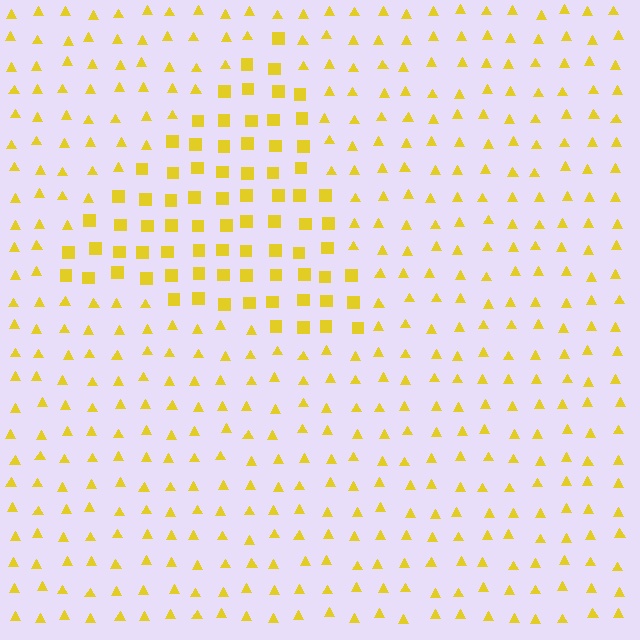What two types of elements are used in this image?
The image uses squares inside the triangle region and triangles outside it.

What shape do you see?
I see a triangle.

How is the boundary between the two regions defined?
The boundary is defined by a change in element shape: squares inside vs. triangles outside. All elements share the same color and spacing.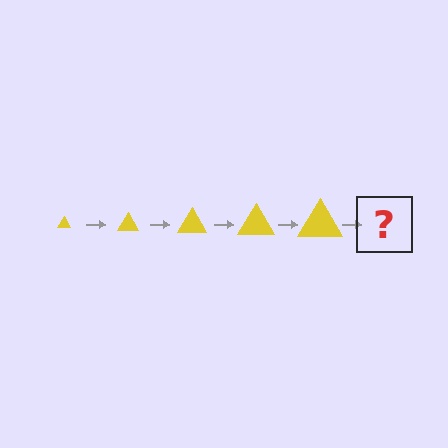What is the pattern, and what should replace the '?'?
The pattern is that the triangle gets progressively larger each step. The '?' should be a yellow triangle, larger than the previous one.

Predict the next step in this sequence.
The next step is a yellow triangle, larger than the previous one.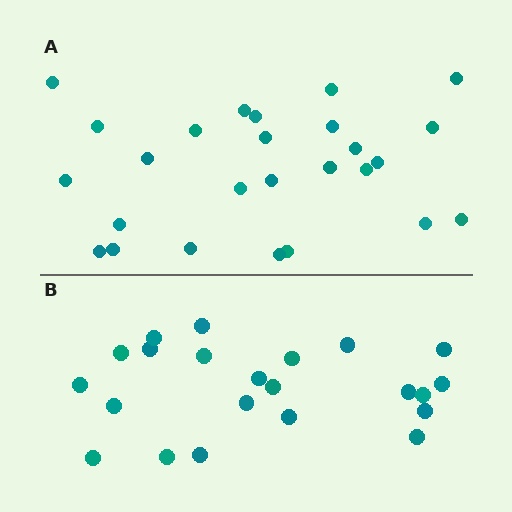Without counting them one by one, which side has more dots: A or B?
Region A (the top region) has more dots.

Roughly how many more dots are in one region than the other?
Region A has about 4 more dots than region B.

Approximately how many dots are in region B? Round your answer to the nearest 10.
About 20 dots. (The exact count is 22, which rounds to 20.)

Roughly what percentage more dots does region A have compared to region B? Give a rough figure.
About 20% more.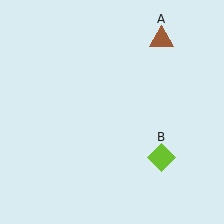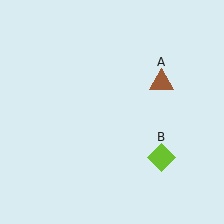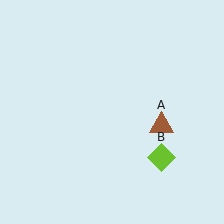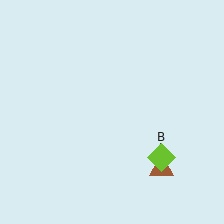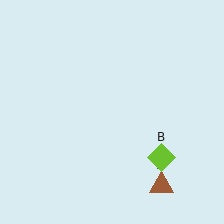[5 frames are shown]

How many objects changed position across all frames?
1 object changed position: brown triangle (object A).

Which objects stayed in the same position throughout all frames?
Lime diamond (object B) remained stationary.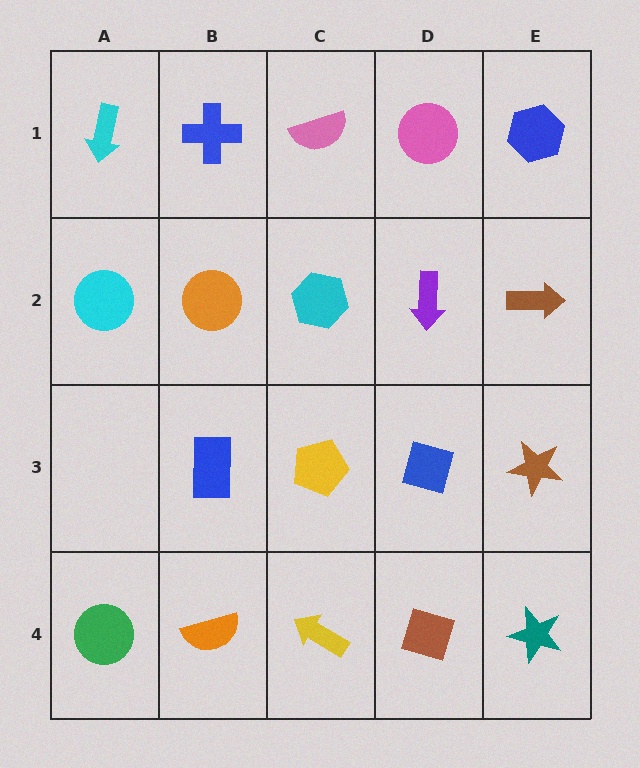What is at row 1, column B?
A blue cross.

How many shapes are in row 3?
4 shapes.